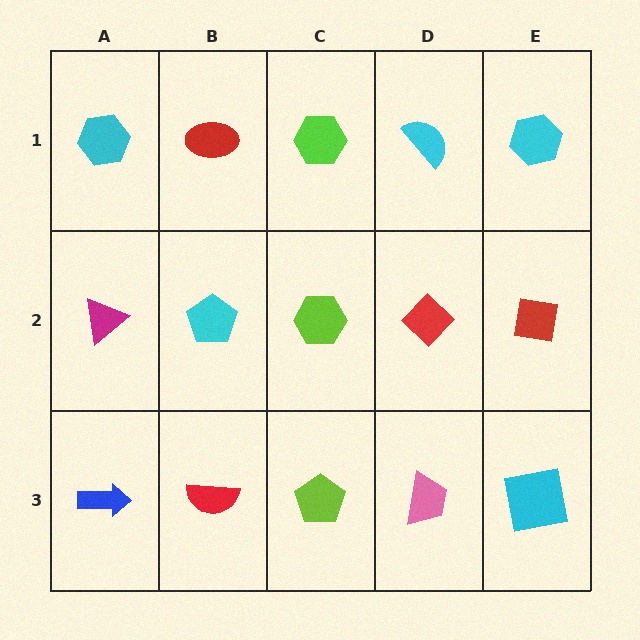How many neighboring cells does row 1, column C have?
3.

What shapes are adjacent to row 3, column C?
A lime hexagon (row 2, column C), a red semicircle (row 3, column B), a pink trapezoid (row 3, column D).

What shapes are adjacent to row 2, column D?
A cyan semicircle (row 1, column D), a pink trapezoid (row 3, column D), a lime hexagon (row 2, column C), a red square (row 2, column E).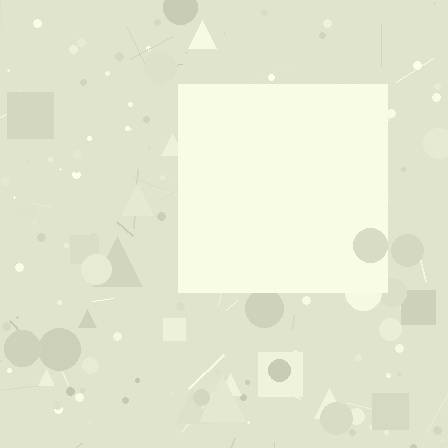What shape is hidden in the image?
A square is hidden in the image.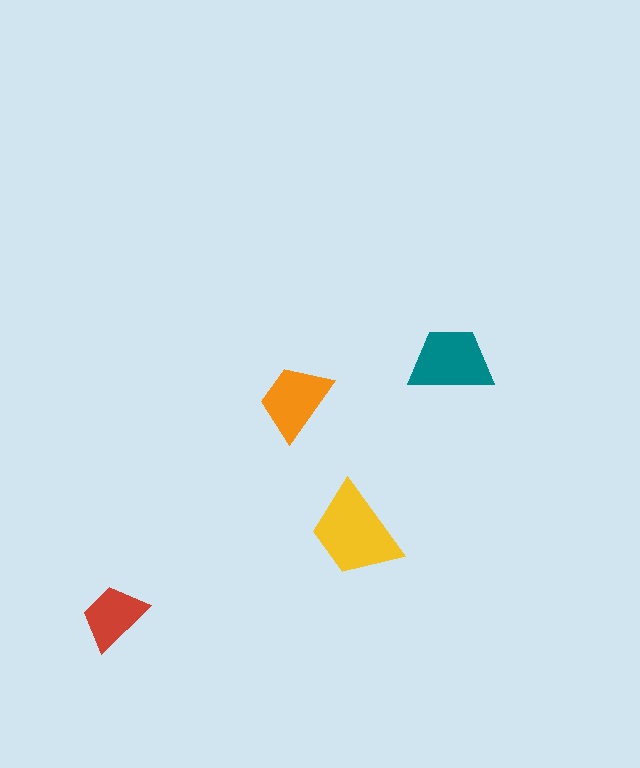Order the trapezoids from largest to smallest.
the yellow one, the teal one, the orange one, the red one.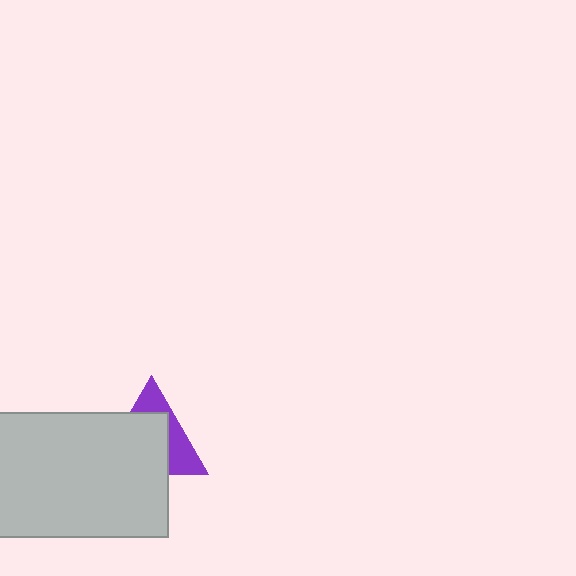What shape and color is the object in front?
The object in front is a light gray rectangle.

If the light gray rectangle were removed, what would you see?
You would see the complete purple triangle.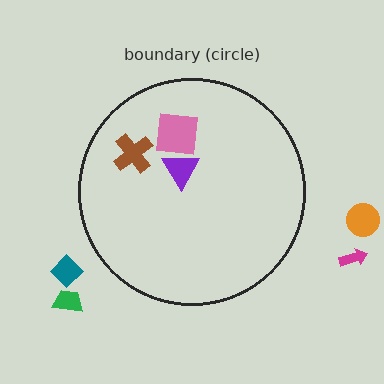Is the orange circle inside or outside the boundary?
Outside.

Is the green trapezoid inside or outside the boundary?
Outside.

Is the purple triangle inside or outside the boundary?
Inside.